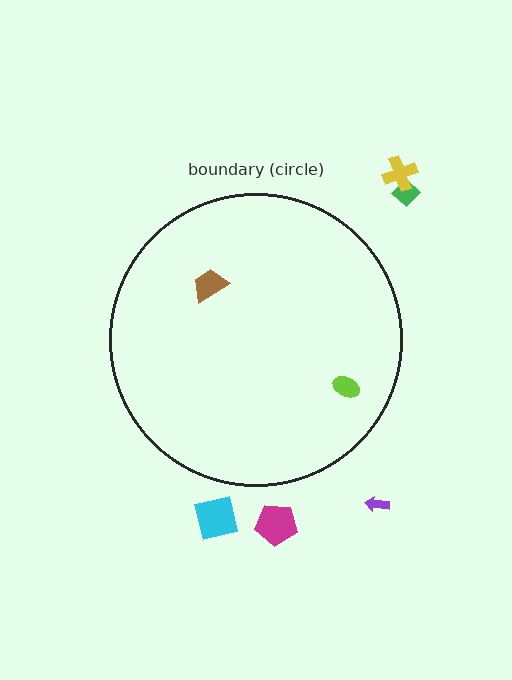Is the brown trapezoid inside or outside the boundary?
Inside.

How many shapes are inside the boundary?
2 inside, 5 outside.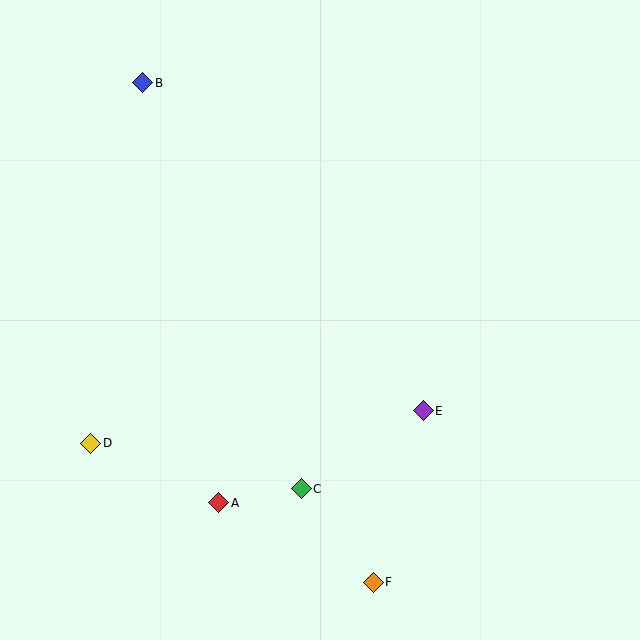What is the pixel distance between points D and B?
The distance between D and B is 364 pixels.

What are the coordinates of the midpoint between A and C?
The midpoint between A and C is at (260, 496).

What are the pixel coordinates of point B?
Point B is at (143, 83).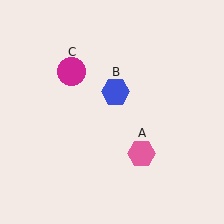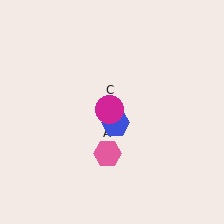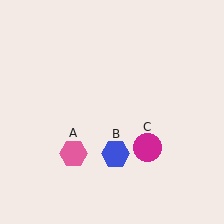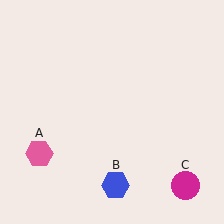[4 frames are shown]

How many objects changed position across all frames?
3 objects changed position: pink hexagon (object A), blue hexagon (object B), magenta circle (object C).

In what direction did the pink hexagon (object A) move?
The pink hexagon (object A) moved left.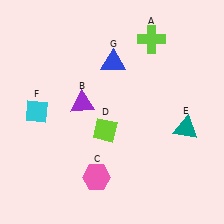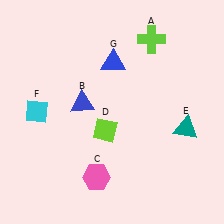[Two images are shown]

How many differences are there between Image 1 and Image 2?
There is 1 difference between the two images.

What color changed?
The triangle (B) changed from purple in Image 1 to blue in Image 2.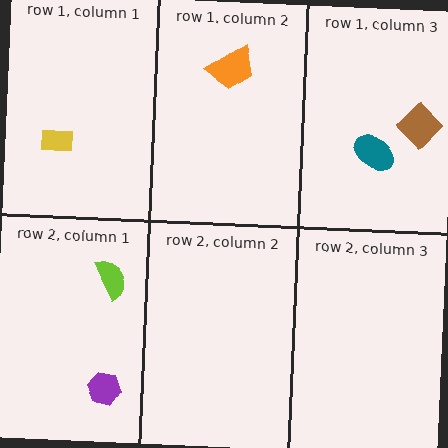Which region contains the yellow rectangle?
The row 1, column 1 region.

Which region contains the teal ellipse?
The row 1, column 3 region.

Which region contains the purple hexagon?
The row 2, column 1 region.